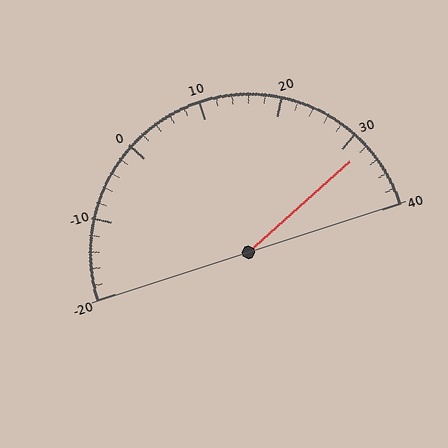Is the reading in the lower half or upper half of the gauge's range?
The reading is in the upper half of the range (-20 to 40).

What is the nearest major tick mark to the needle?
The nearest major tick mark is 30.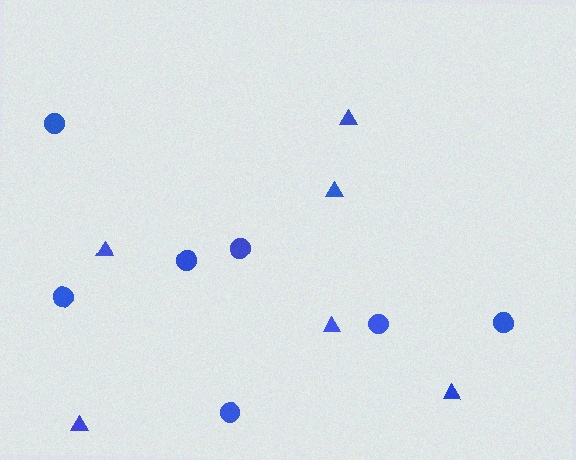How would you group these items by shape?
There are 2 groups: one group of circles (7) and one group of triangles (6).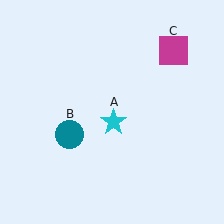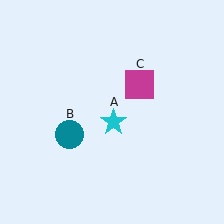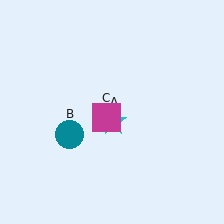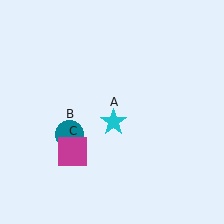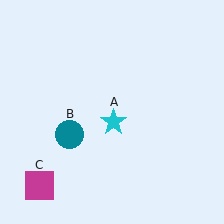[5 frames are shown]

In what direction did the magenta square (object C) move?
The magenta square (object C) moved down and to the left.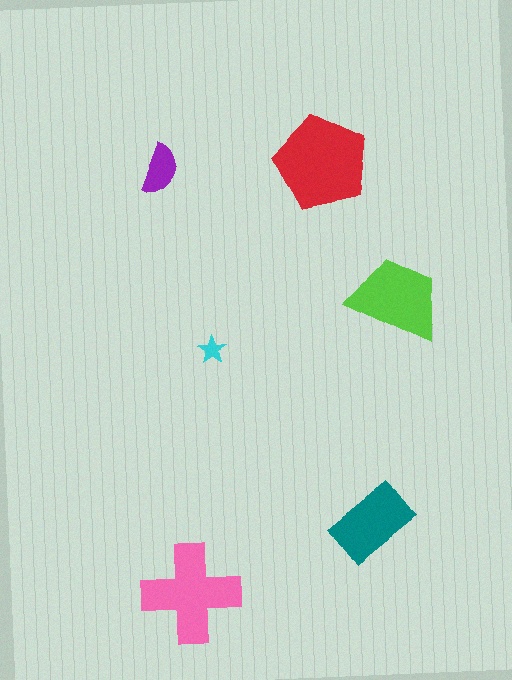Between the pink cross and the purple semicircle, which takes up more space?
The pink cross.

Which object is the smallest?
The cyan star.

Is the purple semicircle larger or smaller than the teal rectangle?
Smaller.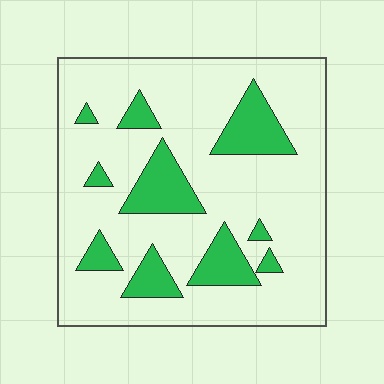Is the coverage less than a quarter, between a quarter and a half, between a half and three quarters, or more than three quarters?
Less than a quarter.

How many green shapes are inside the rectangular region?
10.